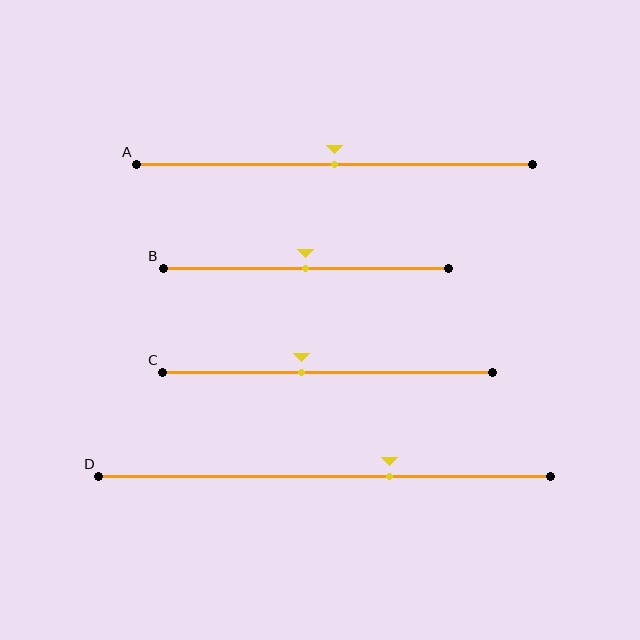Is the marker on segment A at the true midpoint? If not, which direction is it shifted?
Yes, the marker on segment A is at the true midpoint.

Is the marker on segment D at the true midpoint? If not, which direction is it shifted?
No, the marker on segment D is shifted to the right by about 14% of the segment length.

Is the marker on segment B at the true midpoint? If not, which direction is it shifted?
Yes, the marker on segment B is at the true midpoint.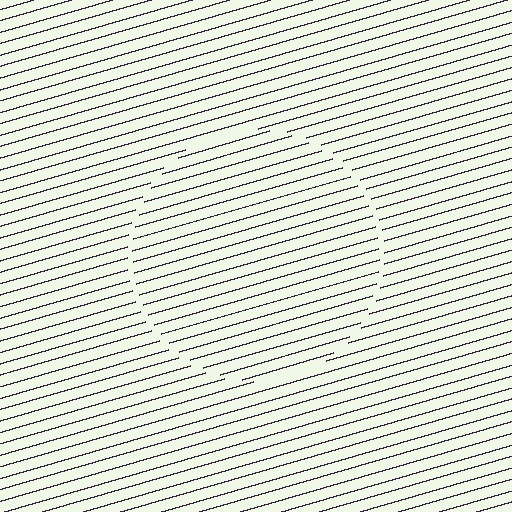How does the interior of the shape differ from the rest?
The interior of the shape contains the same grating, shifted by half a period — the contour is defined by the phase discontinuity where line-ends from the inner and outer gratings abut.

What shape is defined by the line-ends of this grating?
An illusory circle. The interior of the shape contains the same grating, shifted by half a period — the contour is defined by the phase discontinuity where line-ends from the inner and outer gratings abut.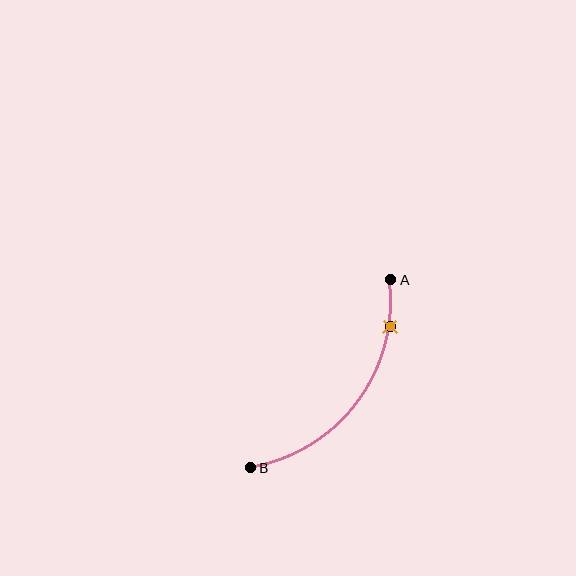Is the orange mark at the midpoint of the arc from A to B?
No. The orange mark lies on the arc but is closer to endpoint A. The arc midpoint would be at the point on the curve equidistant along the arc from both A and B.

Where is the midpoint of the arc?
The arc midpoint is the point on the curve farthest from the straight line joining A and B. It sits below and to the right of that line.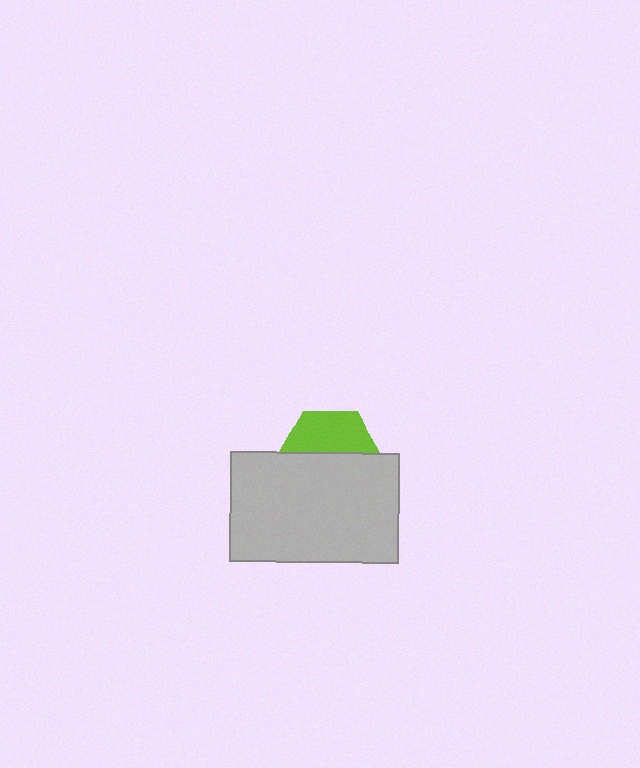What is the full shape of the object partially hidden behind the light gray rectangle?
The partially hidden object is a lime hexagon.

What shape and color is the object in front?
The object in front is a light gray rectangle.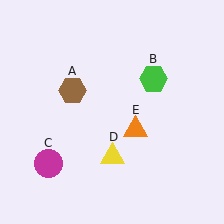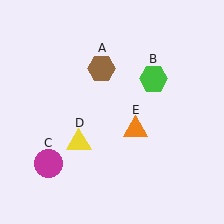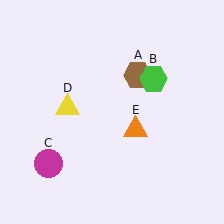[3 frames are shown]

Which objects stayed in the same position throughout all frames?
Green hexagon (object B) and magenta circle (object C) and orange triangle (object E) remained stationary.